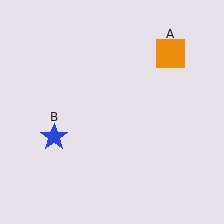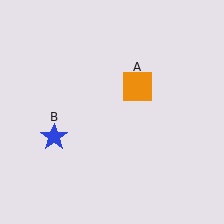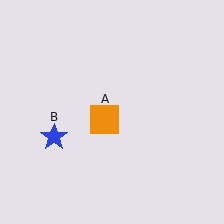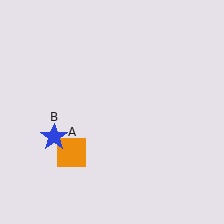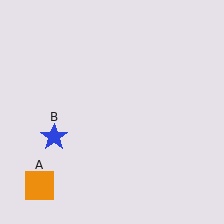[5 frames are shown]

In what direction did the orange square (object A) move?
The orange square (object A) moved down and to the left.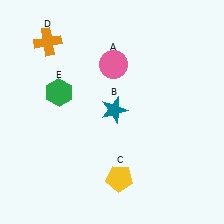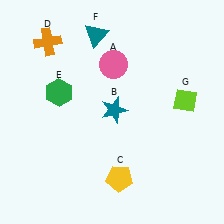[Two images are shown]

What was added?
A teal triangle (F), a lime diamond (G) were added in Image 2.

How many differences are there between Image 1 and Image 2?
There are 2 differences between the two images.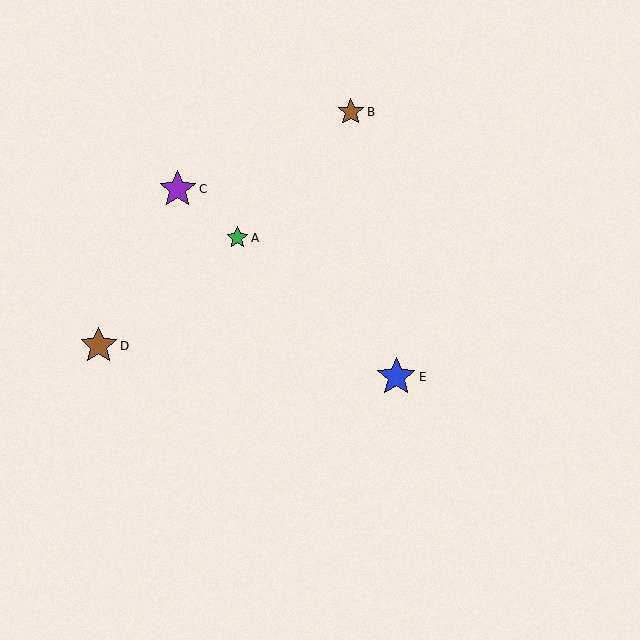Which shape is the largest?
The blue star (labeled E) is the largest.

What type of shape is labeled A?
Shape A is a green star.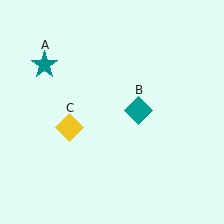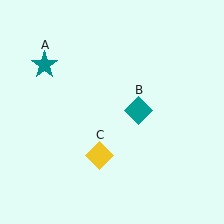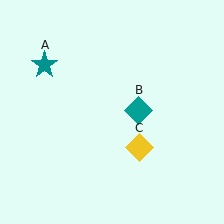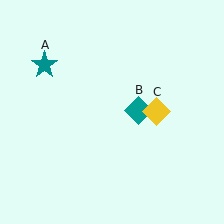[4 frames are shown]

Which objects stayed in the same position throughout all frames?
Teal star (object A) and teal diamond (object B) remained stationary.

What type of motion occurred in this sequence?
The yellow diamond (object C) rotated counterclockwise around the center of the scene.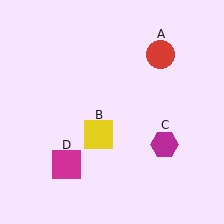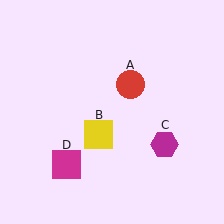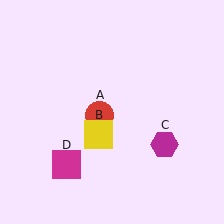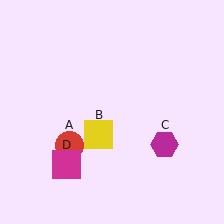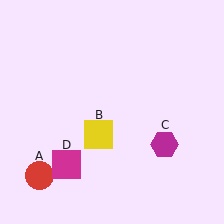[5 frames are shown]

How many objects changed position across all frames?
1 object changed position: red circle (object A).